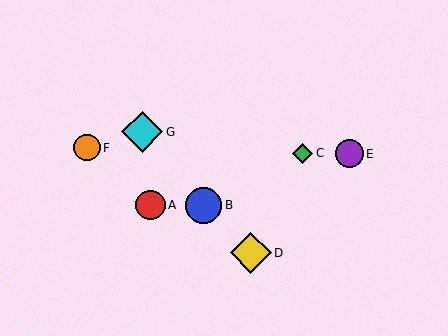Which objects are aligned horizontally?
Objects A, B are aligned horizontally.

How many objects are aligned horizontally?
2 objects (A, B) are aligned horizontally.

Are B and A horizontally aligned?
Yes, both are at y≈205.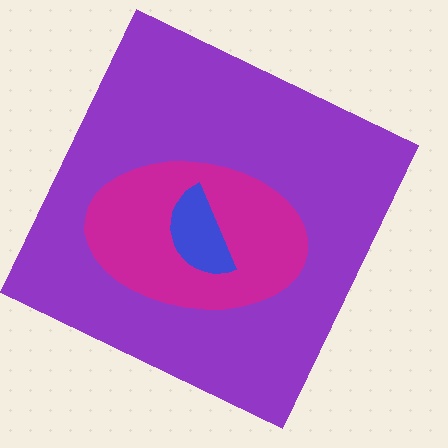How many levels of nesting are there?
3.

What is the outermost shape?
The purple square.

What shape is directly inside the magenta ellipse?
The blue semicircle.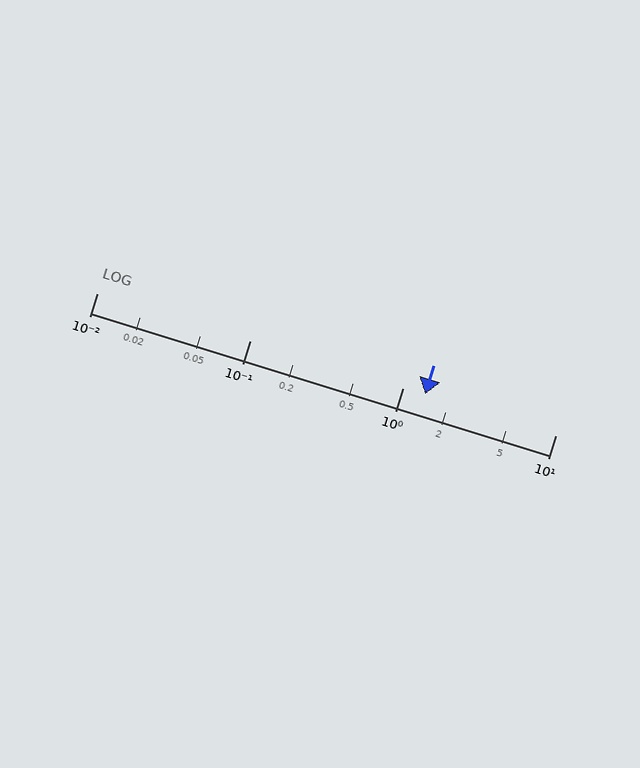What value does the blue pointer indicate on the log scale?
The pointer indicates approximately 1.4.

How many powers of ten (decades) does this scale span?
The scale spans 3 decades, from 0.01 to 10.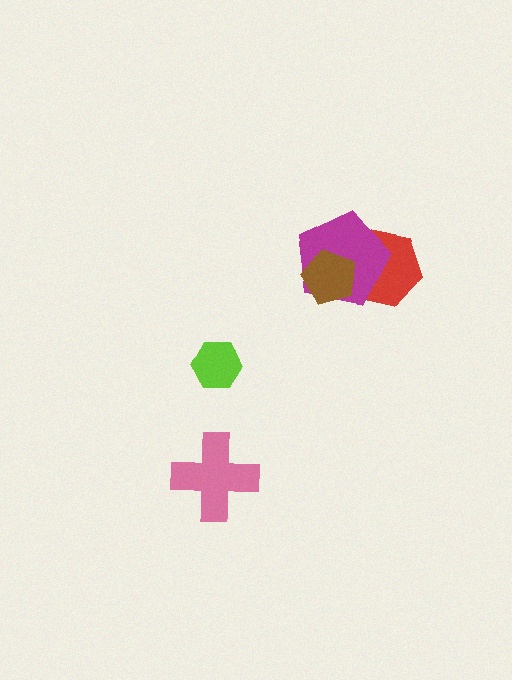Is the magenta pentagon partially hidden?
Yes, it is partially covered by another shape.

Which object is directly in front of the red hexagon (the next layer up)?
The magenta pentagon is directly in front of the red hexagon.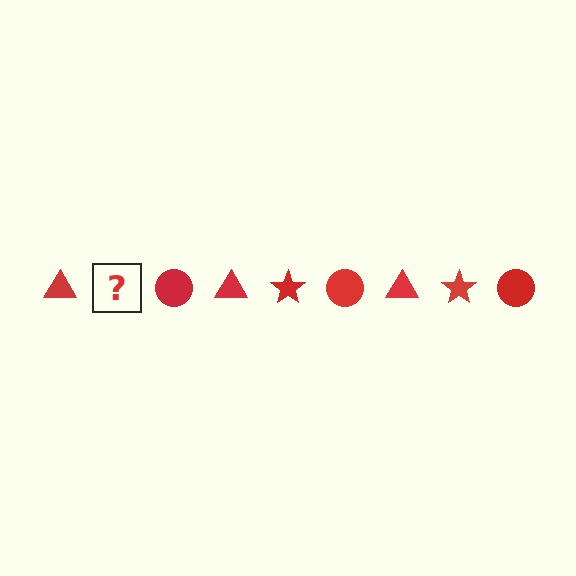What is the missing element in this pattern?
The missing element is a red star.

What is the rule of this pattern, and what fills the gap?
The rule is that the pattern cycles through triangle, star, circle shapes in red. The gap should be filled with a red star.